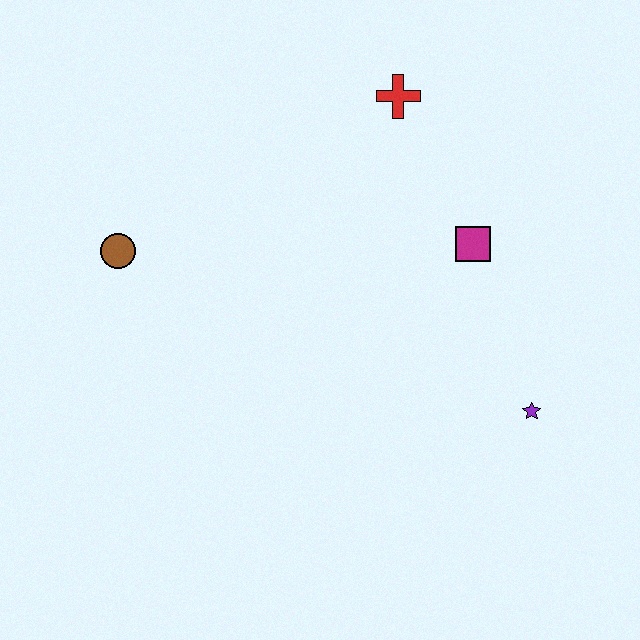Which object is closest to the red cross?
The magenta square is closest to the red cross.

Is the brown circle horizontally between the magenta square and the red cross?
No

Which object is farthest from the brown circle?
The purple star is farthest from the brown circle.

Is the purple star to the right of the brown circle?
Yes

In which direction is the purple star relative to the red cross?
The purple star is below the red cross.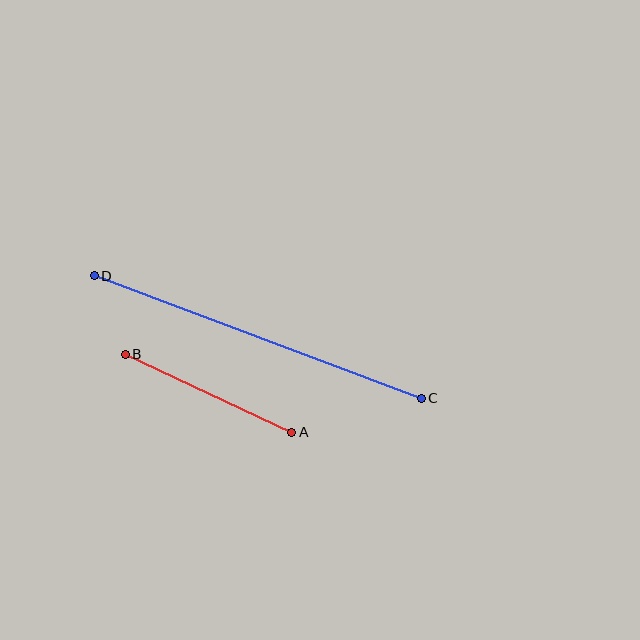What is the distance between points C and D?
The distance is approximately 350 pixels.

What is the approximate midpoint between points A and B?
The midpoint is at approximately (208, 393) pixels.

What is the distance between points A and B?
The distance is approximately 184 pixels.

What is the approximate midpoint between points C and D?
The midpoint is at approximately (258, 337) pixels.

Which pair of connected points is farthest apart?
Points C and D are farthest apart.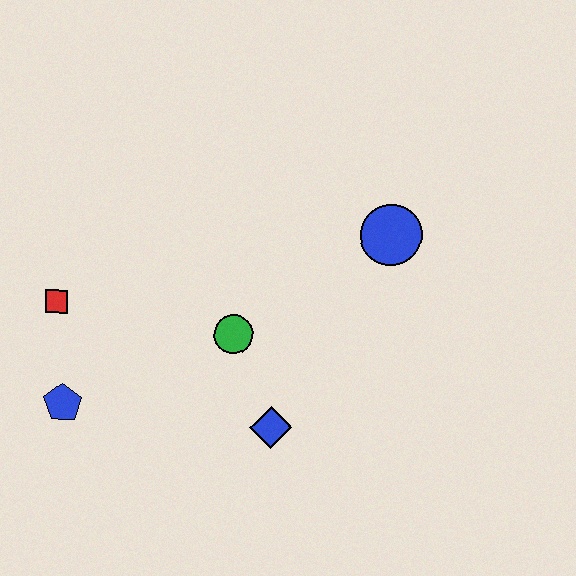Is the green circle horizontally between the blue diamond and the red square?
Yes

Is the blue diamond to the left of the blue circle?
Yes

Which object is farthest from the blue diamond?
The red square is farthest from the blue diamond.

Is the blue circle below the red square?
No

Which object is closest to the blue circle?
The green circle is closest to the blue circle.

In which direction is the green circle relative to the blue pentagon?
The green circle is to the right of the blue pentagon.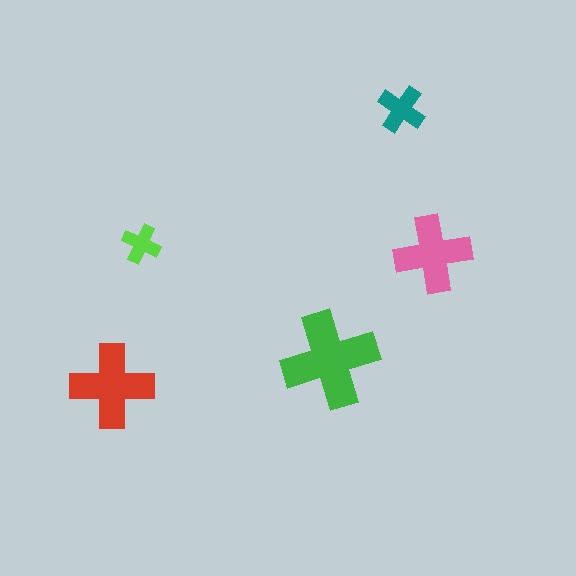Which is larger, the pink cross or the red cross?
The red one.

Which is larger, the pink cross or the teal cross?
The pink one.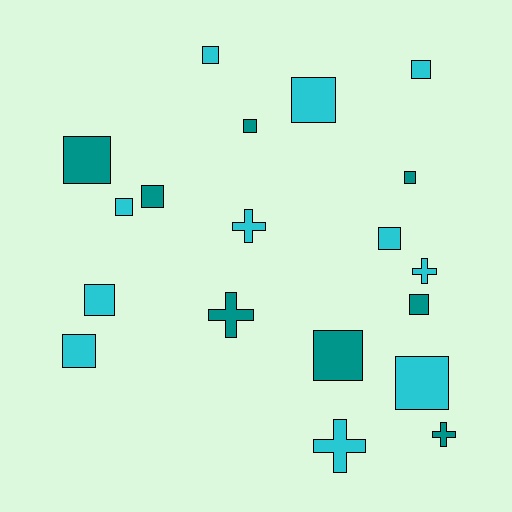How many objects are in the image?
There are 19 objects.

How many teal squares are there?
There are 6 teal squares.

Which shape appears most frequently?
Square, with 14 objects.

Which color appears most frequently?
Cyan, with 11 objects.